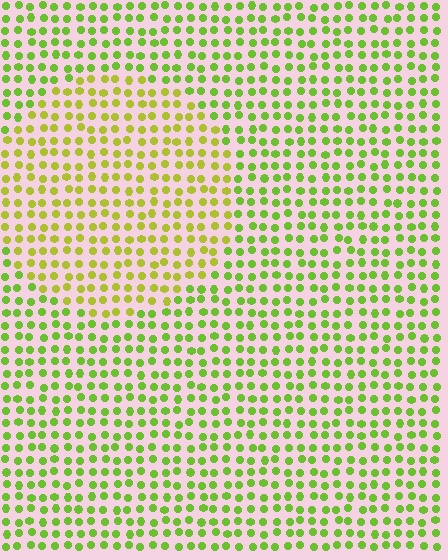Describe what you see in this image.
The image is filled with small lime elements in a uniform arrangement. A circle-shaped region is visible where the elements are tinted to a slightly different hue, forming a subtle color boundary.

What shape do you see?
I see a circle.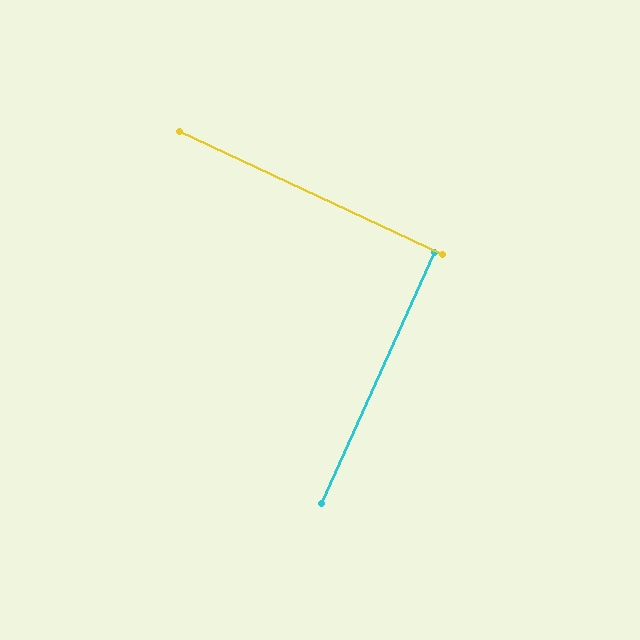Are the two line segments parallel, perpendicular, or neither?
Perpendicular — they meet at approximately 89°.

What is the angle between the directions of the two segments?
Approximately 89 degrees.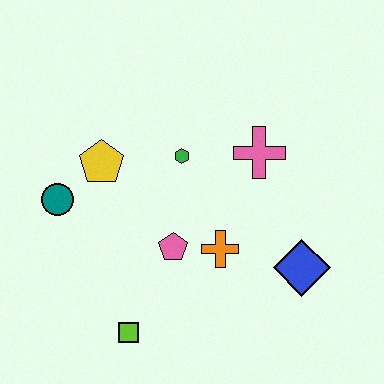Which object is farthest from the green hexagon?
The lime square is farthest from the green hexagon.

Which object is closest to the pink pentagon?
The orange cross is closest to the pink pentagon.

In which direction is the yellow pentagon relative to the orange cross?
The yellow pentagon is to the left of the orange cross.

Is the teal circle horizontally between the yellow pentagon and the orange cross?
No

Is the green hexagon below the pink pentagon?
No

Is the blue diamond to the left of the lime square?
No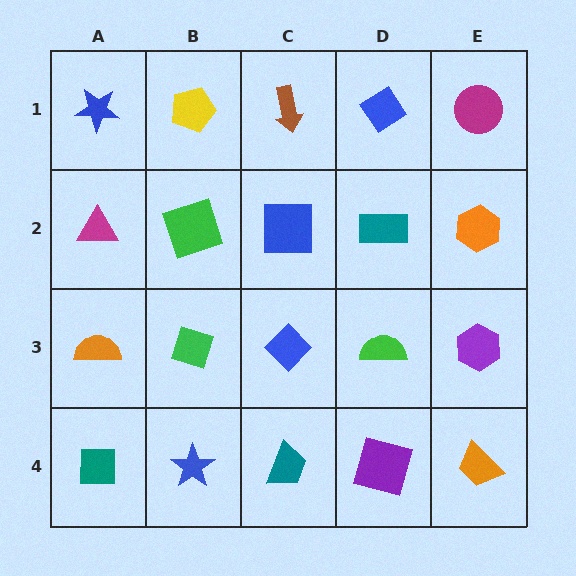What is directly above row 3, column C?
A blue square.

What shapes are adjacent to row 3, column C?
A blue square (row 2, column C), a teal trapezoid (row 4, column C), a green diamond (row 3, column B), a green semicircle (row 3, column D).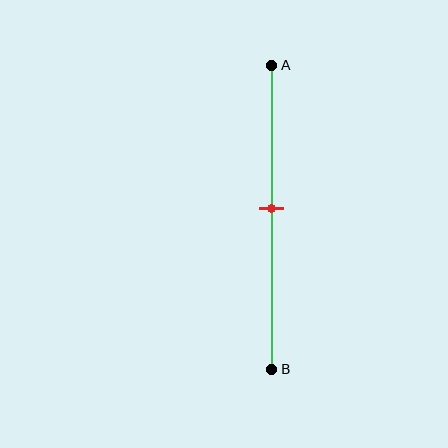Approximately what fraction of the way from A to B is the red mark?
The red mark is approximately 45% of the way from A to B.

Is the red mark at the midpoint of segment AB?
No, the mark is at about 45% from A, not at the 50% midpoint.